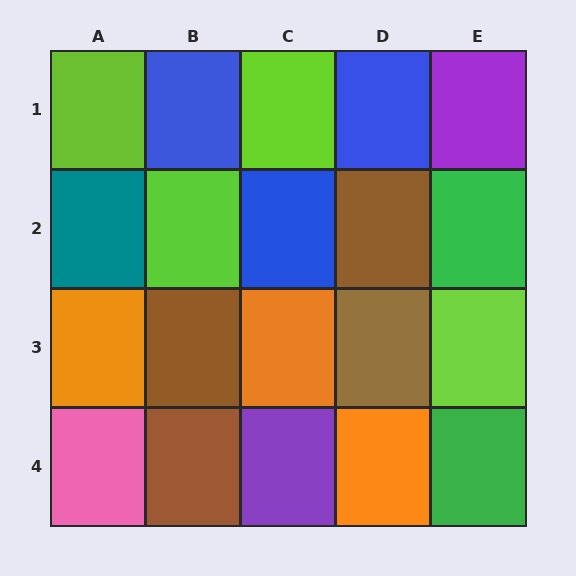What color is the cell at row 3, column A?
Orange.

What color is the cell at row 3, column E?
Lime.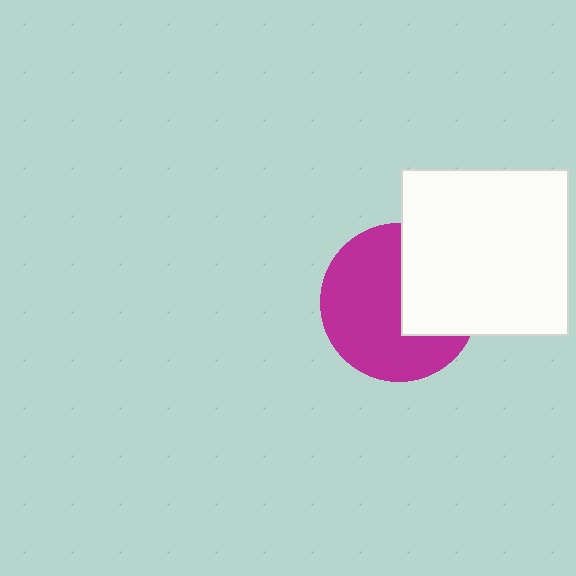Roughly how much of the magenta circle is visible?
About half of it is visible (roughly 64%).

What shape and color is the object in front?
The object in front is a white square.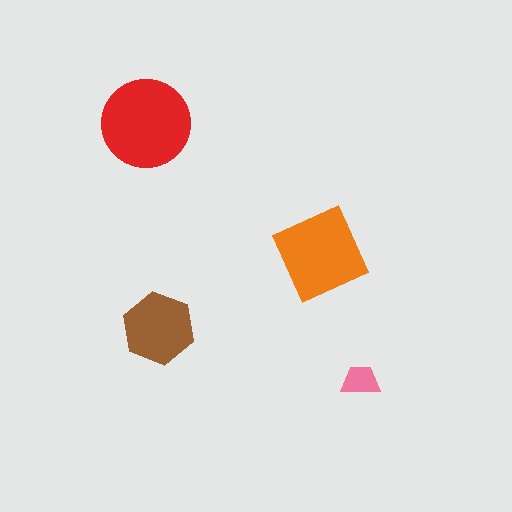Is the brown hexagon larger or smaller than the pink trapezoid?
Larger.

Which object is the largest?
The red circle.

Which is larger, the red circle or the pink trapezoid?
The red circle.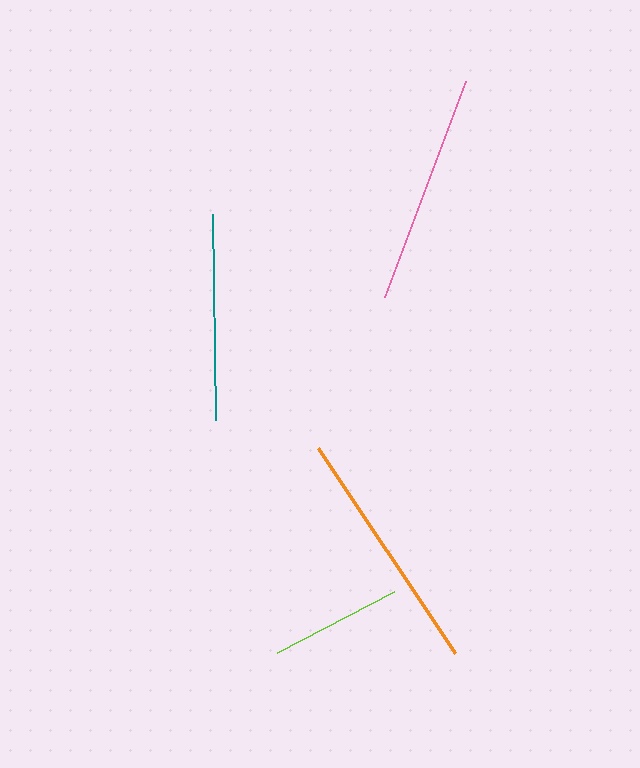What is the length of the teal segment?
The teal segment is approximately 205 pixels long.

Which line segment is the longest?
The orange line is the longest at approximately 246 pixels.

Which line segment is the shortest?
The lime line is the shortest at approximately 133 pixels.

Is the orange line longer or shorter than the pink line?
The orange line is longer than the pink line.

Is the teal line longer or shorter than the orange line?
The orange line is longer than the teal line.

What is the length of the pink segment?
The pink segment is approximately 230 pixels long.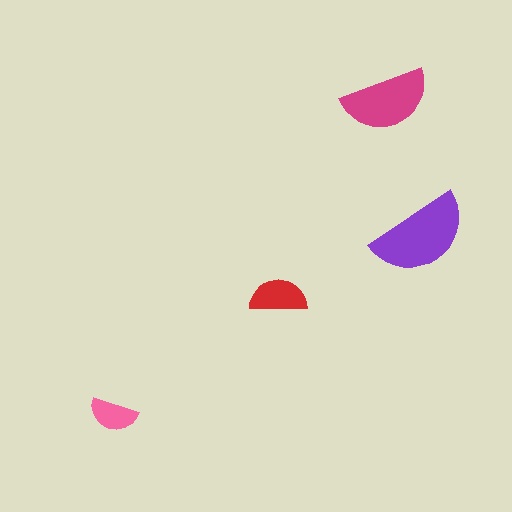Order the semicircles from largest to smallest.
the purple one, the magenta one, the red one, the pink one.